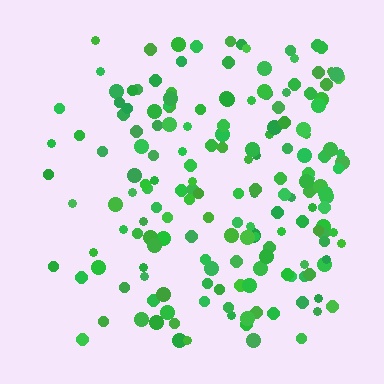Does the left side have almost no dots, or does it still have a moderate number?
Still a moderate number, just noticeably fewer than the right.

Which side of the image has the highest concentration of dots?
The right.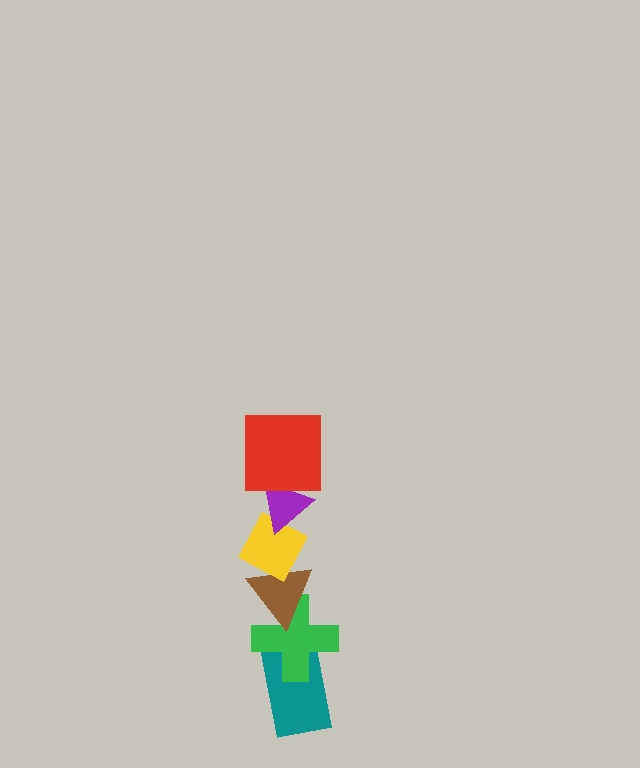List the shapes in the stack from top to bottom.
From top to bottom: the red square, the purple triangle, the yellow diamond, the brown triangle, the green cross, the teal rectangle.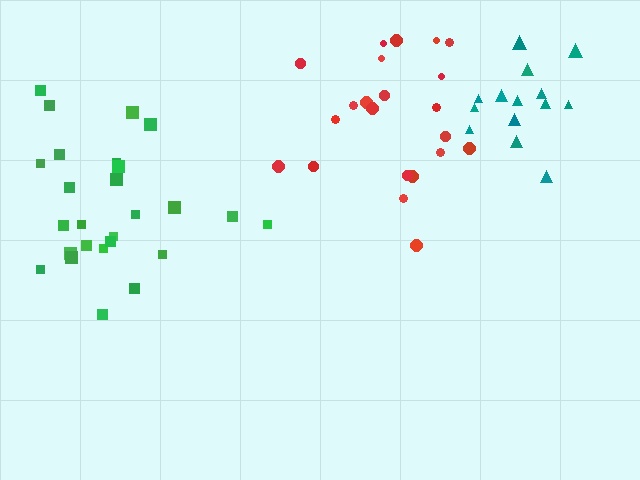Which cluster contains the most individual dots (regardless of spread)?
Green (26).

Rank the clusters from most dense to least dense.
teal, green, red.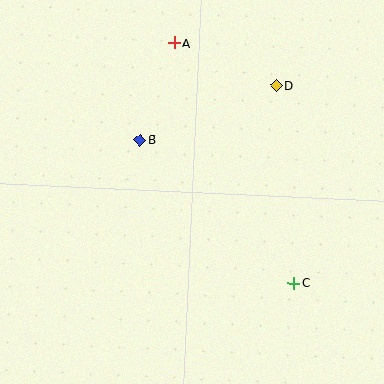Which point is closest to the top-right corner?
Point D is closest to the top-right corner.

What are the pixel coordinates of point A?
Point A is at (174, 43).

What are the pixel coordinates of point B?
Point B is at (140, 140).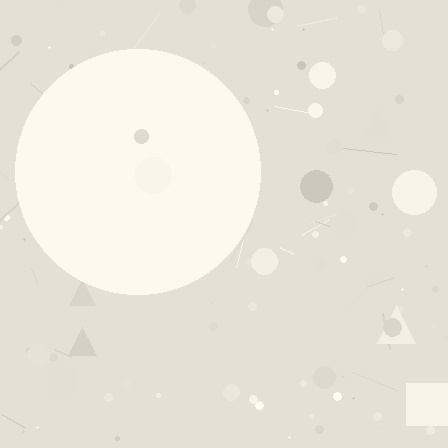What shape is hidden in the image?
A circle is hidden in the image.